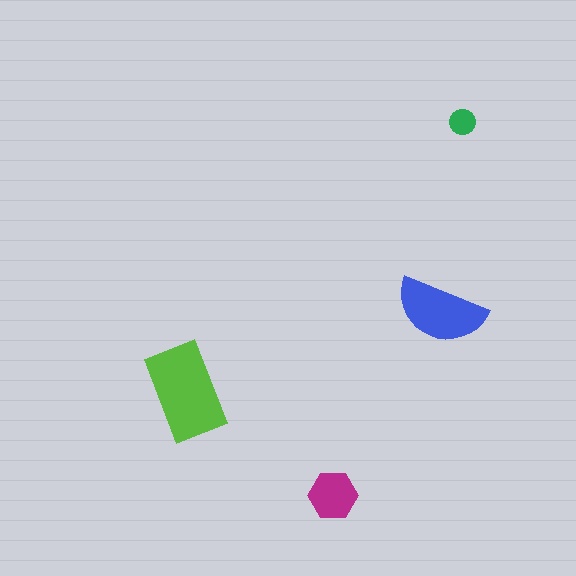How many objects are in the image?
There are 4 objects in the image.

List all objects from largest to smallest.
The lime rectangle, the blue semicircle, the magenta hexagon, the green circle.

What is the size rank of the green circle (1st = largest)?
4th.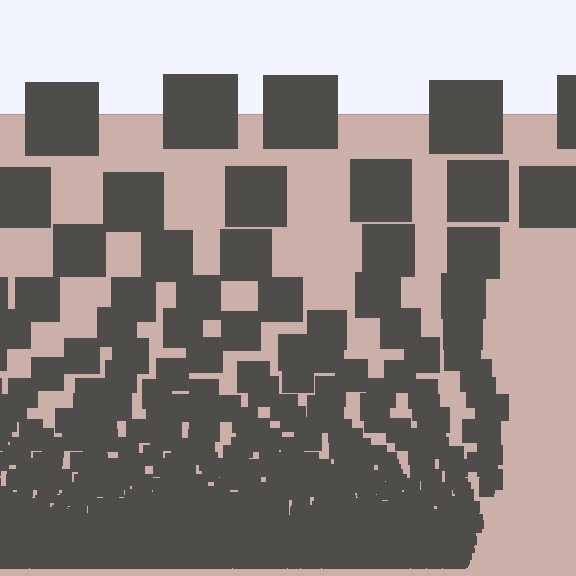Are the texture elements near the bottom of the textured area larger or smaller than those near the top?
Smaller. The gradient is inverted — elements near the bottom are smaller and denser.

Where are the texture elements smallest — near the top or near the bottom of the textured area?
Near the bottom.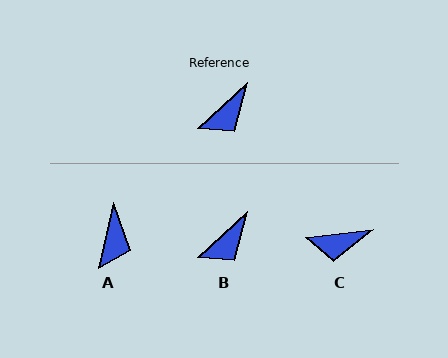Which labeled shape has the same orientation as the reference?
B.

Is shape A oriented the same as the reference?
No, it is off by about 34 degrees.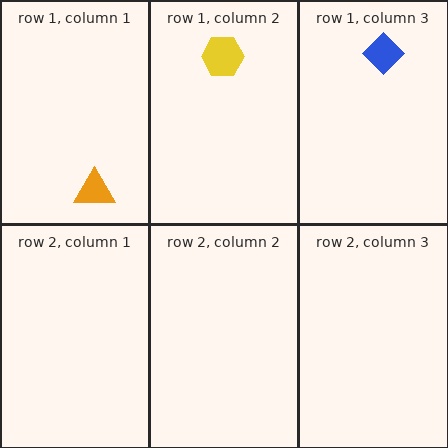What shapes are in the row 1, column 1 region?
The orange triangle.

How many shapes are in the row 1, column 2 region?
1.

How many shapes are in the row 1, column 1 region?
1.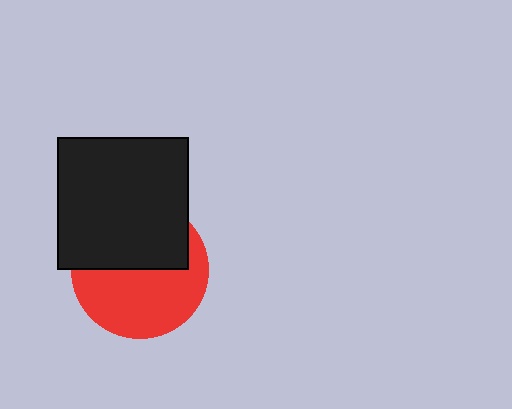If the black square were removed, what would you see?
You would see the complete red circle.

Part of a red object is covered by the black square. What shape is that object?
It is a circle.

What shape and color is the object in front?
The object in front is a black square.